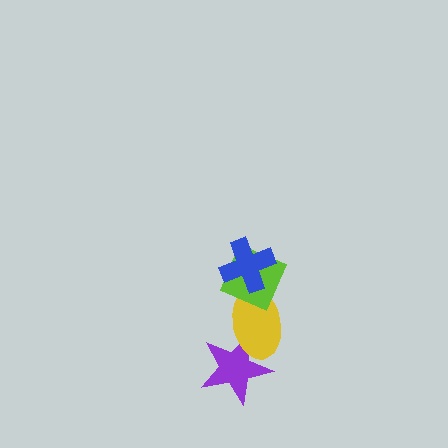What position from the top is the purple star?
The purple star is 4th from the top.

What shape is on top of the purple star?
The yellow ellipse is on top of the purple star.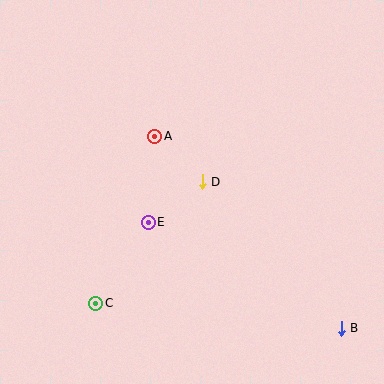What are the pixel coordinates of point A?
Point A is at (154, 136).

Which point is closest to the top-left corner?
Point A is closest to the top-left corner.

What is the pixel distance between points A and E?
The distance between A and E is 86 pixels.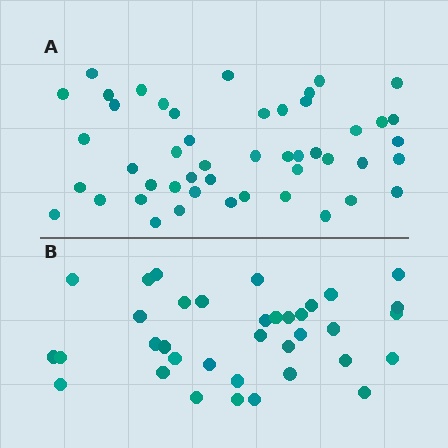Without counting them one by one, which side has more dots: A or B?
Region A (the top region) has more dots.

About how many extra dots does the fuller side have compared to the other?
Region A has roughly 12 or so more dots than region B.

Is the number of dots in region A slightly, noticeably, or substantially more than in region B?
Region A has noticeably more, but not dramatically so. The ratio is roughly 1.3 to 1.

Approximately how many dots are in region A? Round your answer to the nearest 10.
About 50 dots. (The exact count is 48, which rounds to 50.)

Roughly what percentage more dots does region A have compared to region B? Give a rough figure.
About 35% more.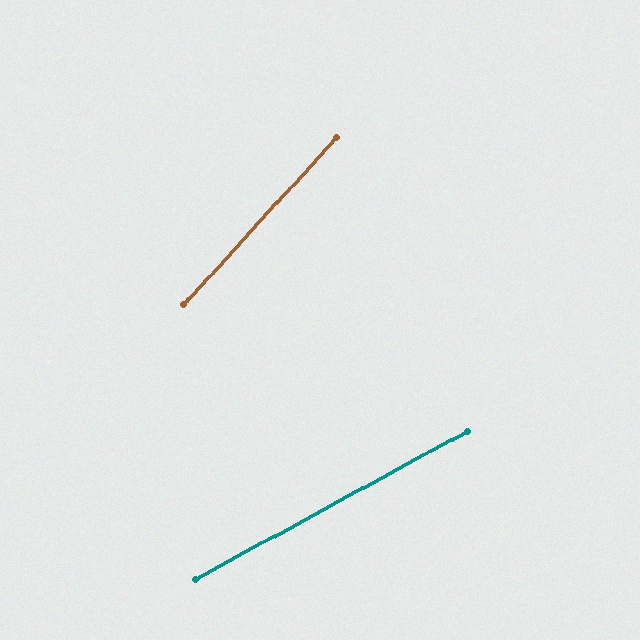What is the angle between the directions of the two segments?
Approximately 19 degrees.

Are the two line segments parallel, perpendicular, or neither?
Neither parallel nor perpendicular — they differ by about 19°.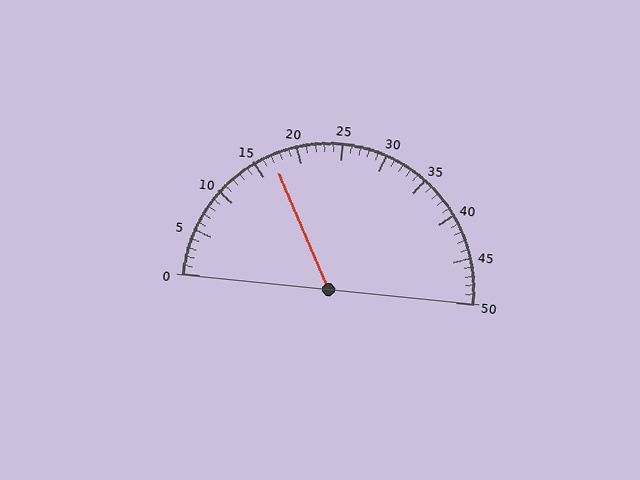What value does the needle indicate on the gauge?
The needle indicates approximately 17.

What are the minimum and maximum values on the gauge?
The gauge ranges from 0 to 50.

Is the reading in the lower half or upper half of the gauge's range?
The reading is in the lower half of the range (0 to 50).